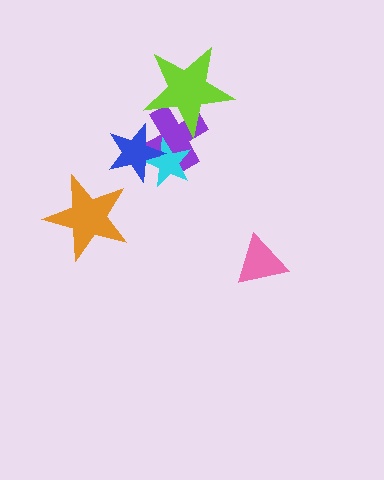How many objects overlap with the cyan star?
2 objects overlap with the cyan star.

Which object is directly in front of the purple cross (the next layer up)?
The cyan star is directly in front of the purple cross.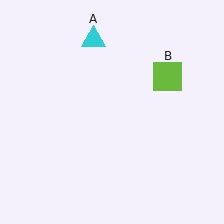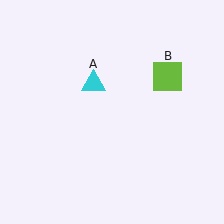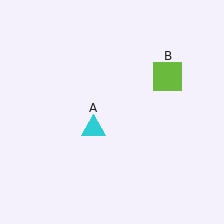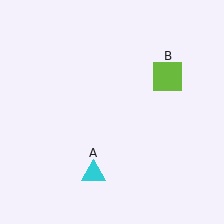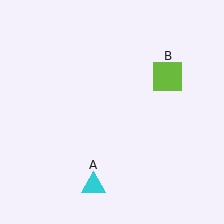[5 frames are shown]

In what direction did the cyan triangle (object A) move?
The cyan triangle (object A) moved down.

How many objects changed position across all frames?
1 object changed position: cyan triangle (object A).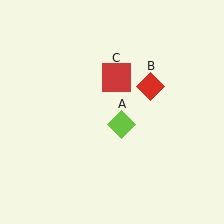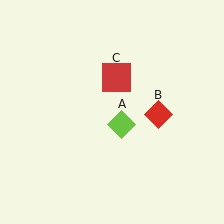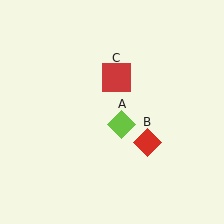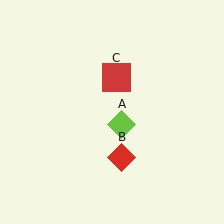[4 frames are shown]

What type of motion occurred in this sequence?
The red diamond (object B) rotated clockwise around the center of the scene.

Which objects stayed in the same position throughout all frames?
Lime diamond (object A) and red square (object C) remained stationary.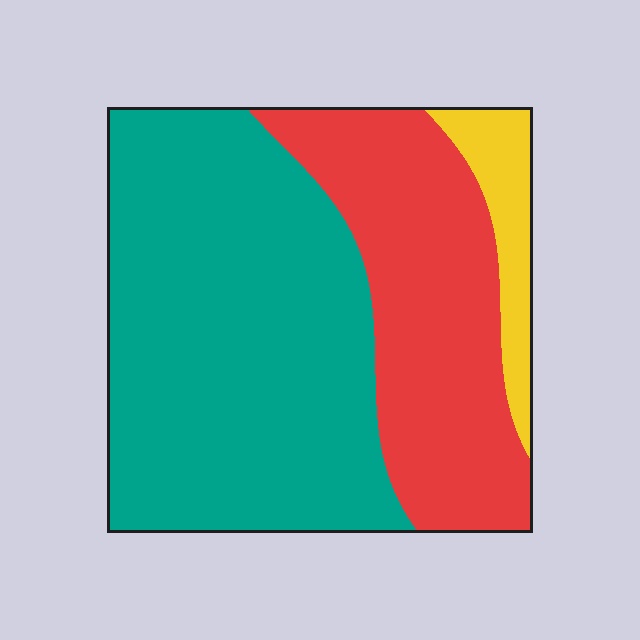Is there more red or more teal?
Teal.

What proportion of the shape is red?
Red takes up about one third (1/3) of the shape.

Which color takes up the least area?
Yellow, at roughly 10%.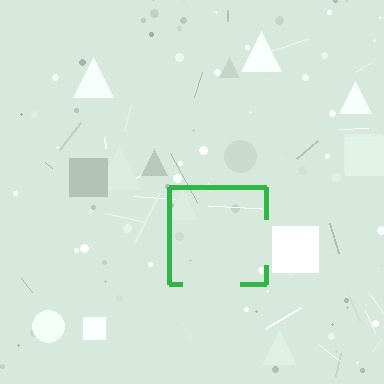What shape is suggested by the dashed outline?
The dashed outline suggests a square.